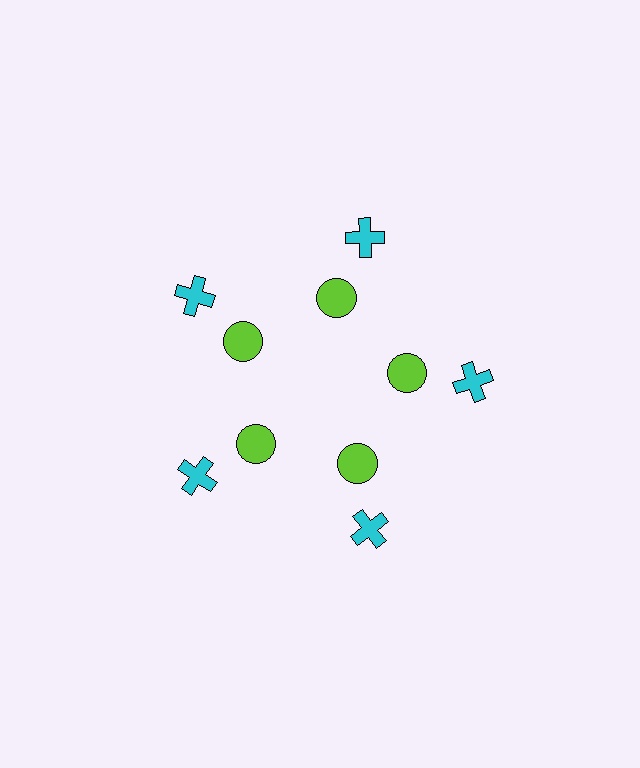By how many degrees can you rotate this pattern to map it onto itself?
The pattern maps onto itself every 72 degrees of rotation.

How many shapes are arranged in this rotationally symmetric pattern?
There are 10 shapes, arranged in 5 groups of 2.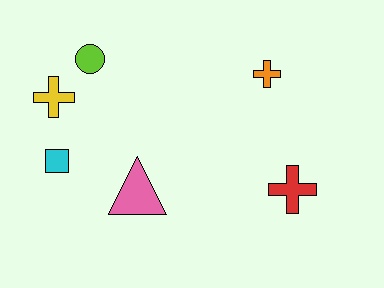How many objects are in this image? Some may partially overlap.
There are 6 objects.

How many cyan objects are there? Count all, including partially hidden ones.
There is 1 cyan object.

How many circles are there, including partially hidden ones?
There is 1 circle.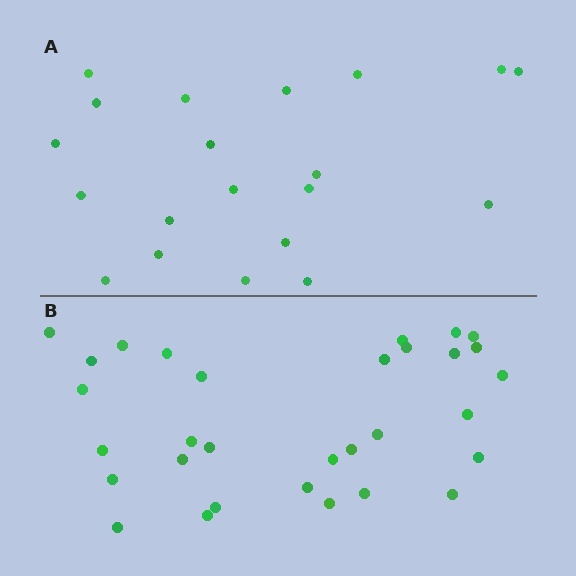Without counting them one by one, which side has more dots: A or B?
Region B (the bottom region) has more dots.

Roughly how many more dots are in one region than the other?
Region B has roughly 12 or so more dots than region A.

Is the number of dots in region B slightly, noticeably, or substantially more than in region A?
Region B has substantially more. The ratio is roughly 1.6 to 1.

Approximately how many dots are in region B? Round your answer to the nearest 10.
About 30 dots. (The exact count is 31, which rounds to 30.)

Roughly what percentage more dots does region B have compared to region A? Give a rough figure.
About 55% more.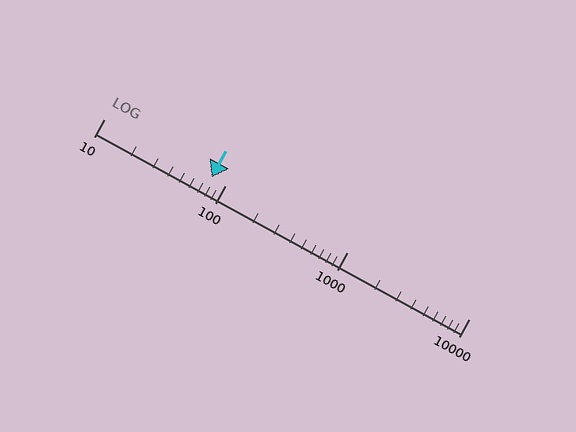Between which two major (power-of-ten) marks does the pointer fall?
The pointer is between 10 and 100.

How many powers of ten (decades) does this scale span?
The scale spans 3 decades, from 10 to 10000.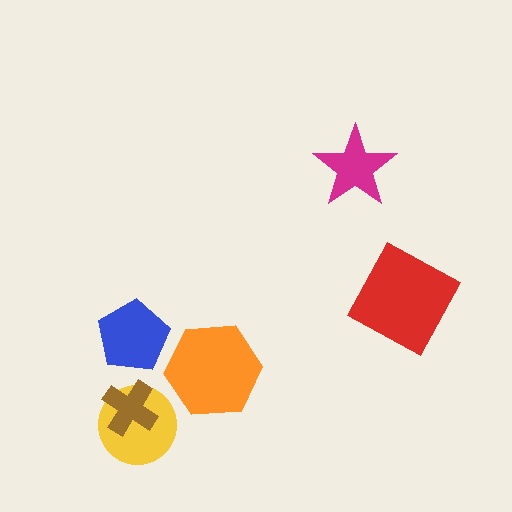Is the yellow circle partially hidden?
Yes, it is partially covered by another shape.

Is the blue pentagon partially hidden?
No, no other shape covers it.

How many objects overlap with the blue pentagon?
0 objects overlap with the blue pentagon.